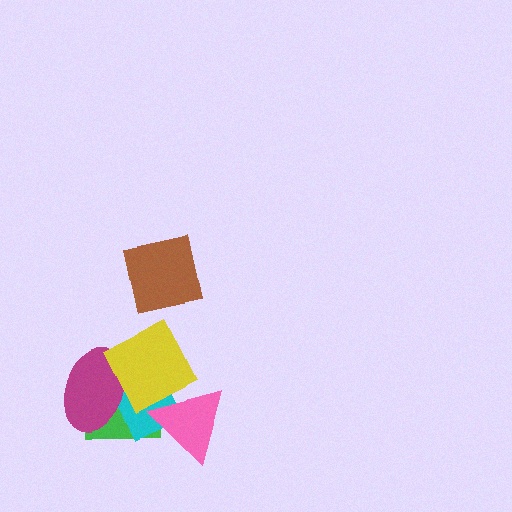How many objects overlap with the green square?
4 objects overlap with the green square.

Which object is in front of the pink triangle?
The yellow diamond is in front of the pink triangle.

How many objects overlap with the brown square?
0 objects overlap with the brown square.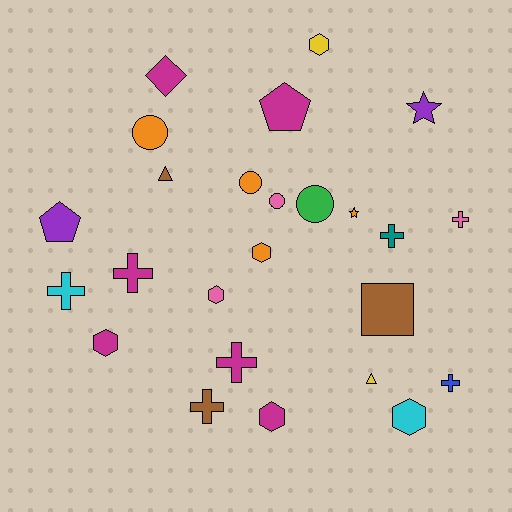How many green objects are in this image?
There is 1 green object.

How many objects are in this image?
There are 25 objects.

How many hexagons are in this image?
There are 6 hexagons.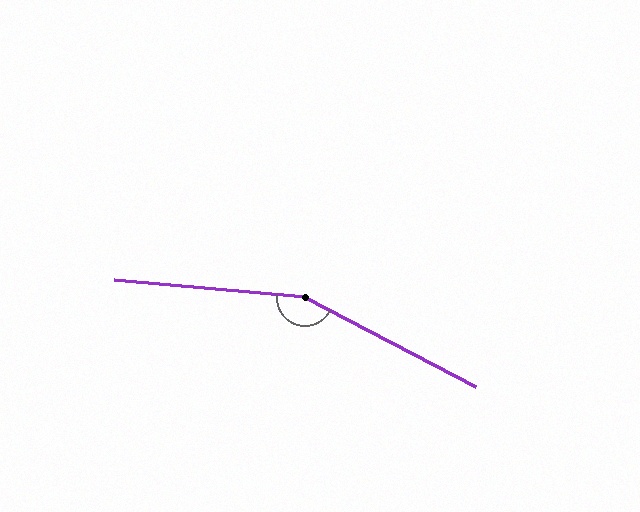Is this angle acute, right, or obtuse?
It is obtuse.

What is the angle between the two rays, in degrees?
Approximately 158 degrees.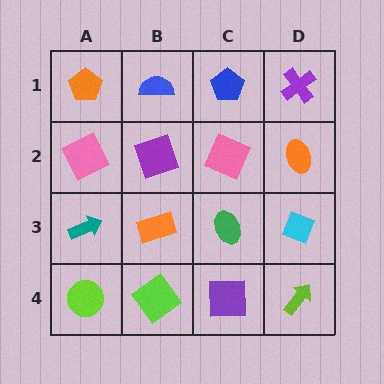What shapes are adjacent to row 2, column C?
A blue pentagon (row 1, column C), a green ellipse (row 3, column C), a purple square (row 2, column B), an orange ellipse (row 2, column D).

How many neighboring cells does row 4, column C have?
3.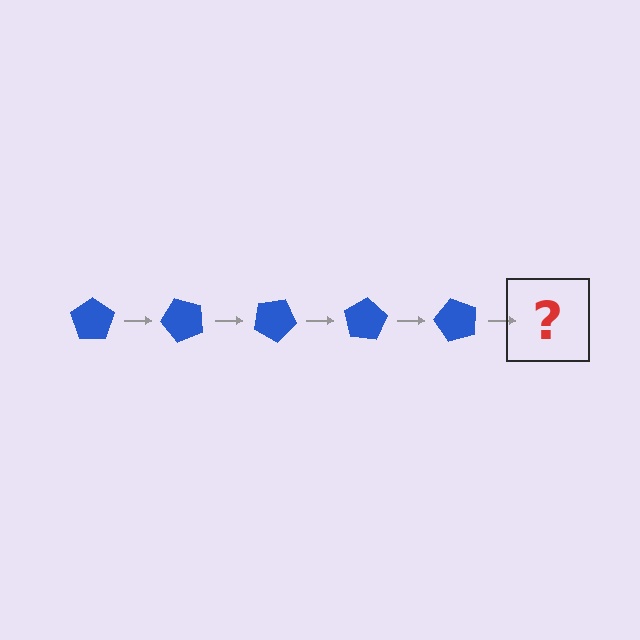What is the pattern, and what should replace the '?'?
The pattern is that the pentagon rotates 50 degrees each step. The '?' should be a blue pentagon rotated 250 degrees.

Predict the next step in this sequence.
The next step is a blue pentagon rotated 250 degrees.